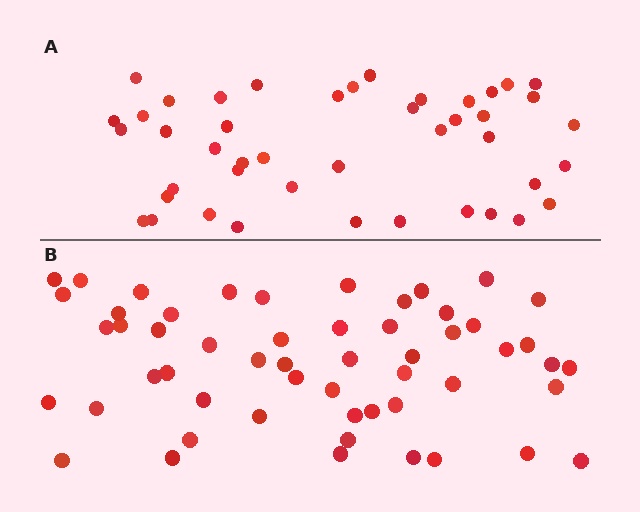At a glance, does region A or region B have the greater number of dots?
Region B (the bottom region) has more dots.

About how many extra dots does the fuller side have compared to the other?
Region B has roughly 10 or so more dots than region A.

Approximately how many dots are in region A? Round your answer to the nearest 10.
About 40 dots. (The exact count is 44, which rounds to 40.)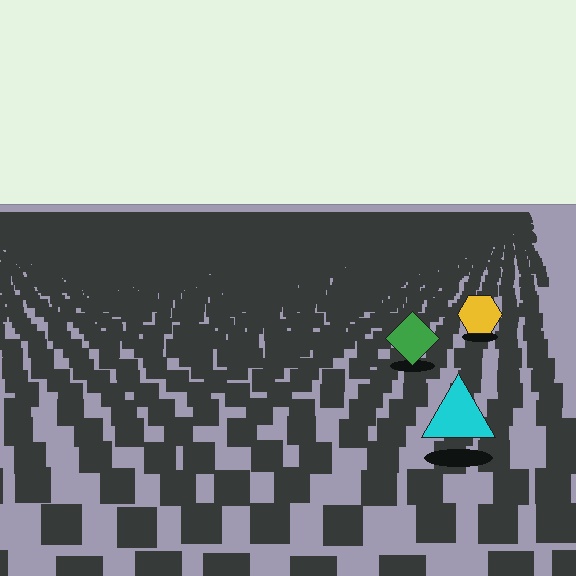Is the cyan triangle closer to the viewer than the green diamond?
Yes. The cyan triangle is closer — you can tell from the texture gradient: the ground texture is coarser near it.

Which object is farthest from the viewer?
The yellow hexagon is farthest from the viewer. It appears smaller and the ground texture around it is denser.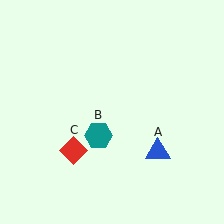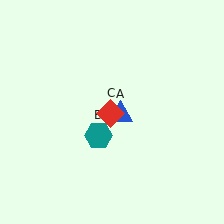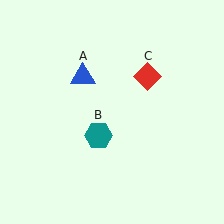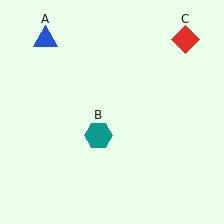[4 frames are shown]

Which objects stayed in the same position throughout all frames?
Teal hexagon (object B) remained stationary.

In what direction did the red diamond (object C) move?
The red diamond (object C) moved up and to the right.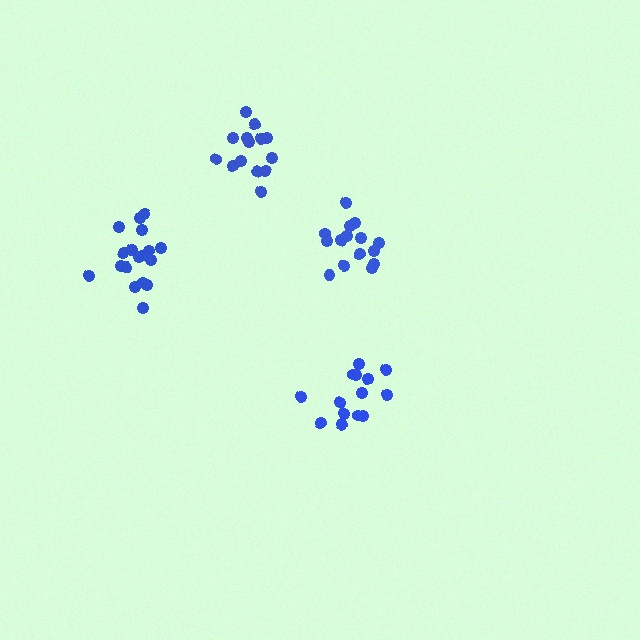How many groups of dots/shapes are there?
There are 4 groups.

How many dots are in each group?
Group 1: 14 dots, Group 2: 18 dots, Group 3: 15 dots, Group 4: 14 dots (61 total).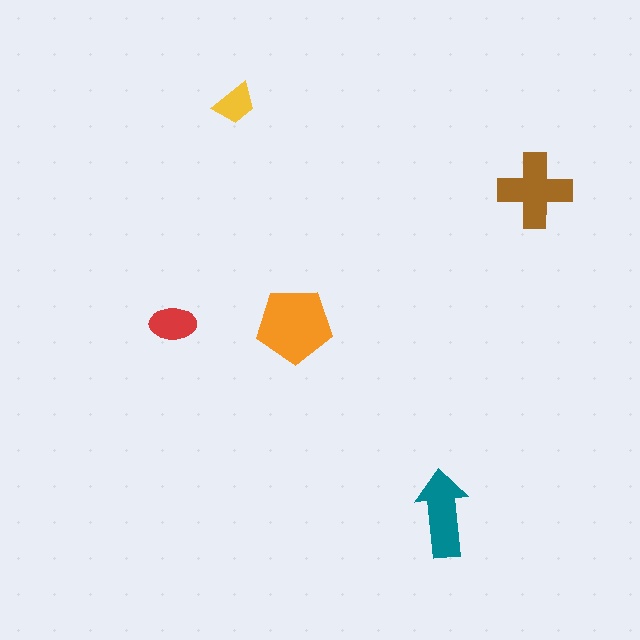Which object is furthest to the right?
The brown cross is rightmost.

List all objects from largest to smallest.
The orange pentagon, the brown cross, the teal arrow, the red ellipse, the yellow trapezoid.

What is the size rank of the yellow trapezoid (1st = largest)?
5th.